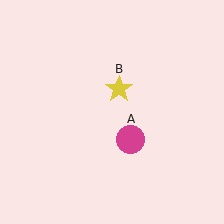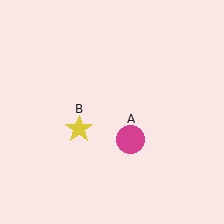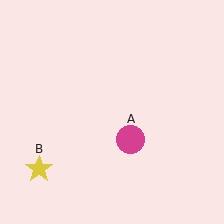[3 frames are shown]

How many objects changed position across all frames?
1 object changed position: yellow star (object B).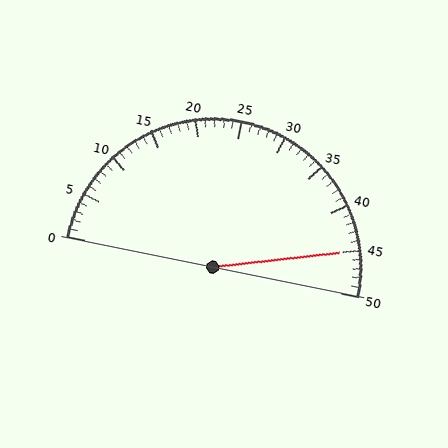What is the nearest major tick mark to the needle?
The nearest major tick mark is 45.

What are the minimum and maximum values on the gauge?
The gauge ranges from 0 to 50.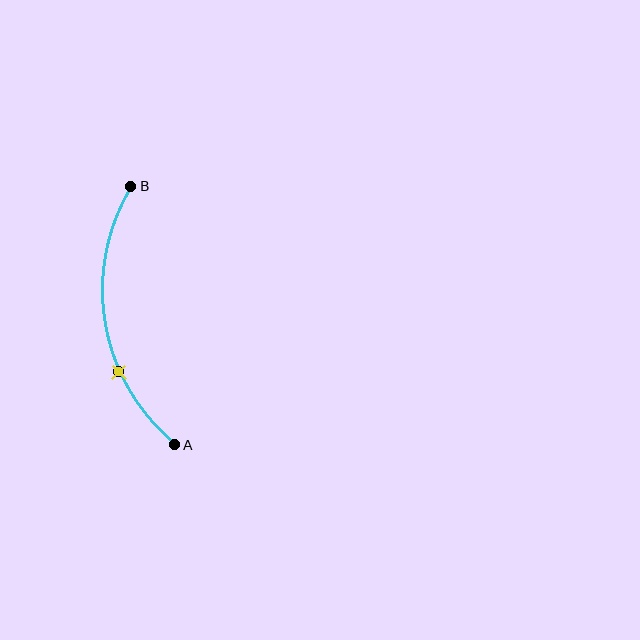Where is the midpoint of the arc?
The arc midpoint is the point on the curve farthest from the straight line joining A and B. It sits to the left of that line.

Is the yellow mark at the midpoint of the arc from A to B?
No. The yellow mark lies on the arc but is closer to endpoint A. The arc midpoint would be at the point on the curve equidistant along the arc from both A and B.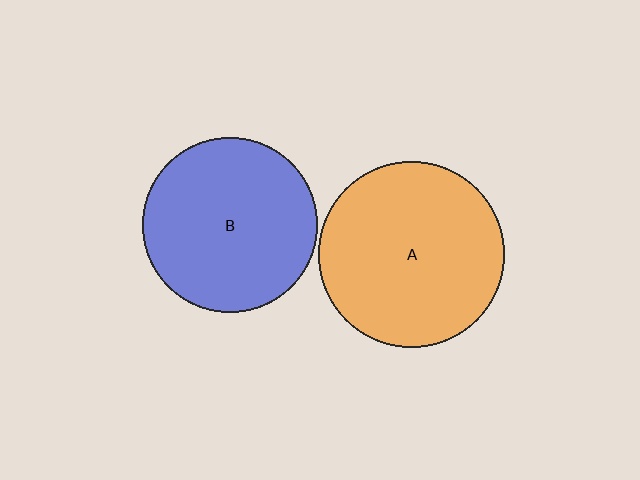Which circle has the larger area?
Circle A (orange).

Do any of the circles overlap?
No, none of the circles overlap.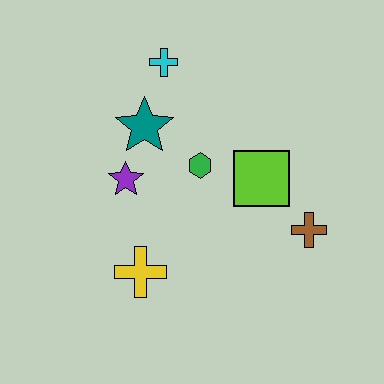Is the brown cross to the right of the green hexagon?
Yes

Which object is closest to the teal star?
The purple star is closest to the teal star.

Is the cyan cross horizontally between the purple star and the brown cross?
Yes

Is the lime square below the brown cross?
No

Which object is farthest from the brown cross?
The cyan cross is farthest from the brown cross.